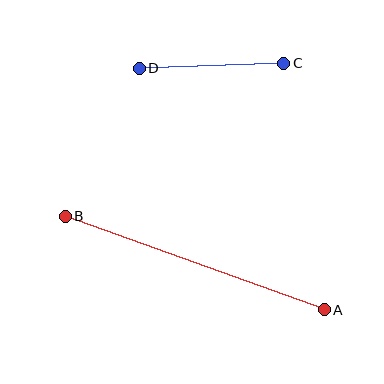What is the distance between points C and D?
The distance is approximately 145 pixels.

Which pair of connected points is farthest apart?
Points A and B are farthest apart.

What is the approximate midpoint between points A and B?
The midpoint is at approximately (195, 263) pixels.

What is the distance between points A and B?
The distance is approximately 275 pixels.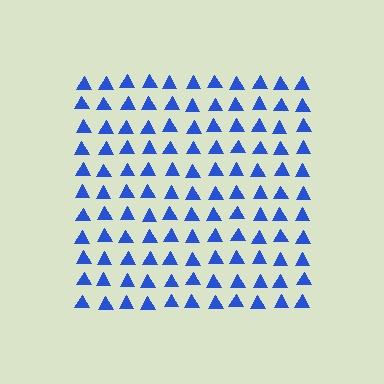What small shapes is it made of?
It is made of small triangles.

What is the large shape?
The large shape is a square.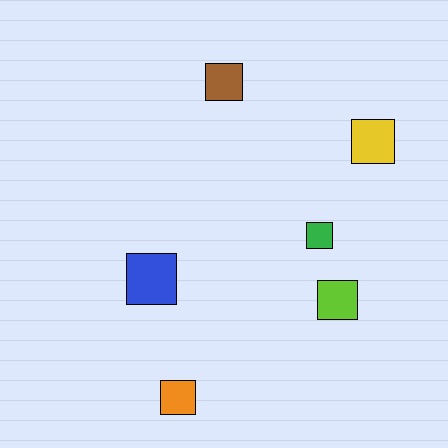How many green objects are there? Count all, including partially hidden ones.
There is 1 green object.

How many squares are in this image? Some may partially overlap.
There are 6 squares.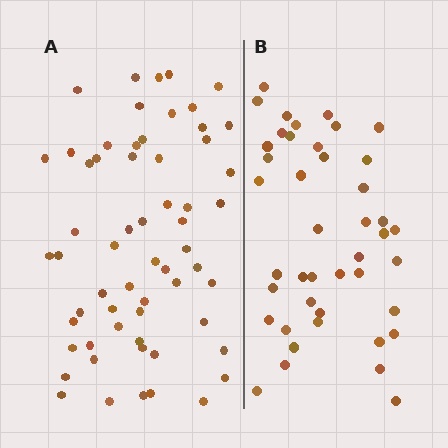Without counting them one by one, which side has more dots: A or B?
Region A (the left region) has more dots.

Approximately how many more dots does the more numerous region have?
Region A has approximately 15 more dots than region B.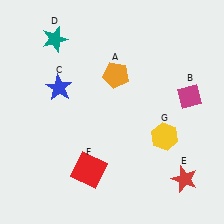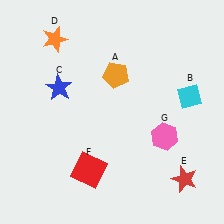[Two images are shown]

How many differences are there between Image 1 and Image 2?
There are 3 differences between the two images.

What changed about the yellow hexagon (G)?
In Image 1, G is yellow. In Image 2, it changed to pink.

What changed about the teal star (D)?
In Image 1, D is teal. In Image 2, it changed to orange.